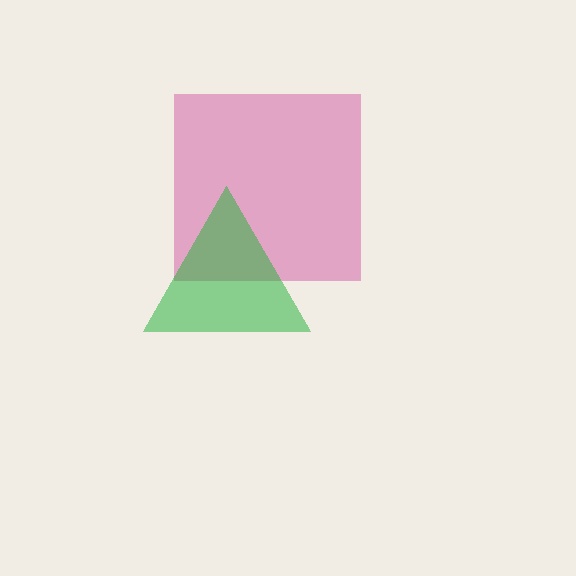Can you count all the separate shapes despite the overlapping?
Yes, there are 2 separate shapes.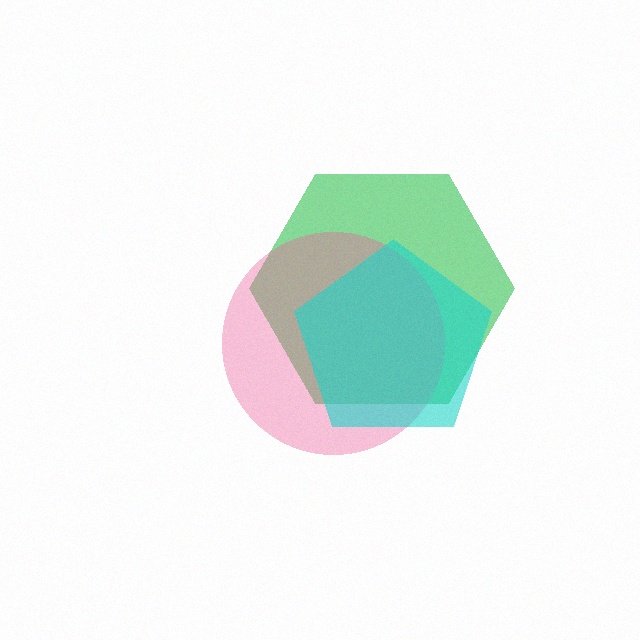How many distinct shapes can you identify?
There are 3 distinct shapes: a green hexagon, a pink circle, a cyan pentagon.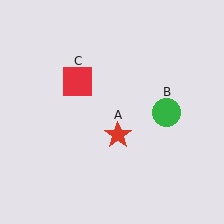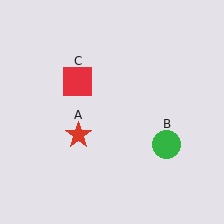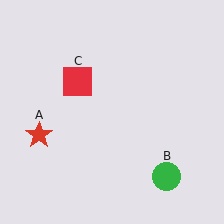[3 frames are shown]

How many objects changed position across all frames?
2 objects changed position: red star (object A), green circle (object B).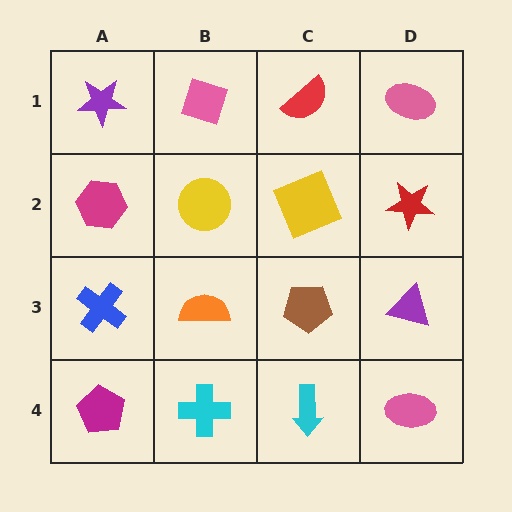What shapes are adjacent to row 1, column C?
A yellow square (row 2, column C), a pink diamond (row 1, column B), a pink ellipse (row 1, column D).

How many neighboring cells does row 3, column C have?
4.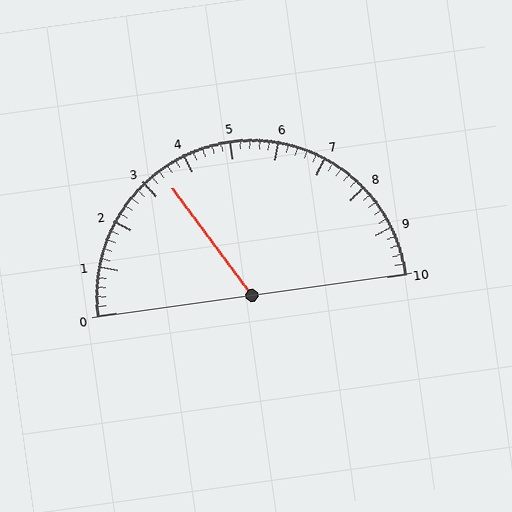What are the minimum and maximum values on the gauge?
The gauge ranges from 0 to 10.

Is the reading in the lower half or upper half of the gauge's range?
The reading is in the lower half of the range (0 to 10).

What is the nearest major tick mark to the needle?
The nearest major tick mark is 3.